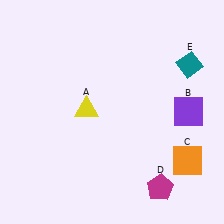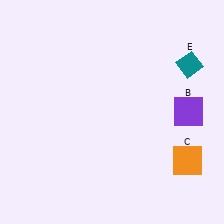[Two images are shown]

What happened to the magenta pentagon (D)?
The magenta pentagon (D) was removed in Image 2. It was in the bottom-right area of Image 1.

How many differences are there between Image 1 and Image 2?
There are 2 differences between the two images.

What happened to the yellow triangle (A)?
The yellow triangle (A) was removed in Image 2. It was in the top-left area of Image 1.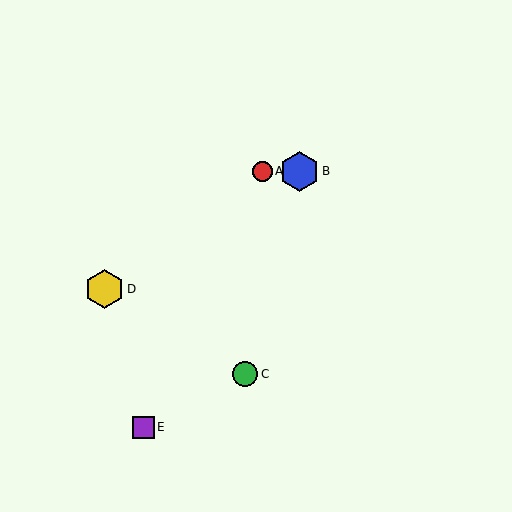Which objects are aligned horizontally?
Objects A, B are aligned horizontally.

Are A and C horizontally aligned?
No, A is at y≈171 and C is at y≈374.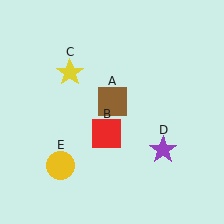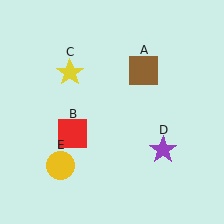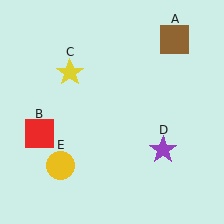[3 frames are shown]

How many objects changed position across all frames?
2 objects changed position: brown square (object A), red square (object B).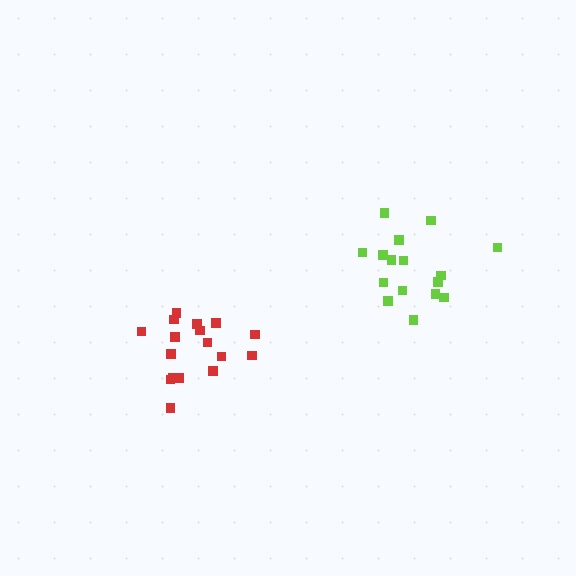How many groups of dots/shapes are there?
There are 2 groups.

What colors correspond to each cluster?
The clusters are colored: lime, red.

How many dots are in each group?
Group 1: 16 dots, Group 2: 17 dots (33 total).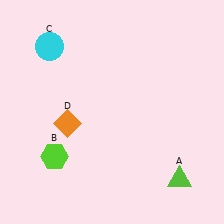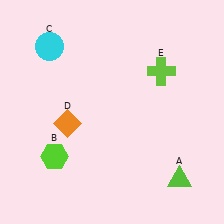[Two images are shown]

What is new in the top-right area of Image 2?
A lime cross (E) was added in the top-right area of Image 2.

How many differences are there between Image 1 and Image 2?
There is 1 difference between the two images.